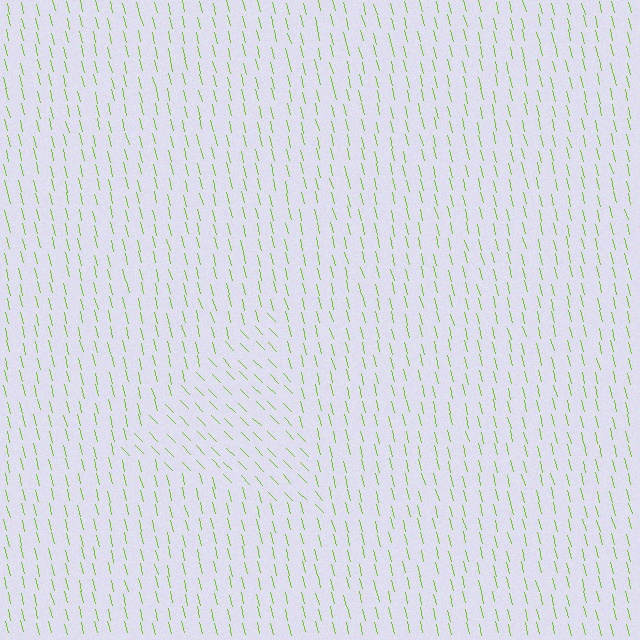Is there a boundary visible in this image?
Yes, there is a texture boundary formed by a change in line orientation.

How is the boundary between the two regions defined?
The boundary is defined purely by a change in line orientation (approximately 30 degrees difference). All lines are the same color and thickness.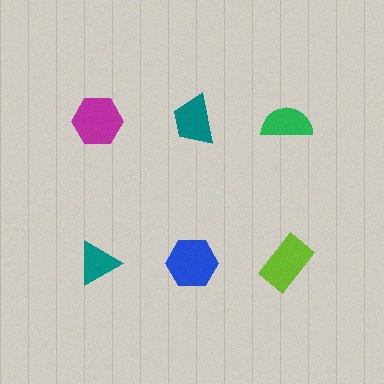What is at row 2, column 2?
A blue hexagon.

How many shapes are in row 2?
3 shapes.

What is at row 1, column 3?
A green semicircle.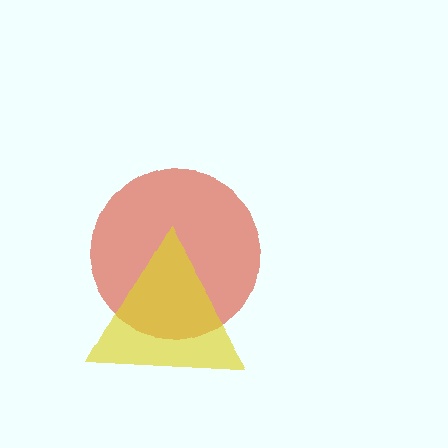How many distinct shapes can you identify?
There are 2 distinct shapes: a red circle, a yellow triangle.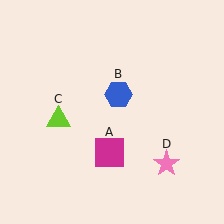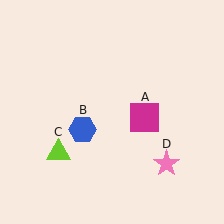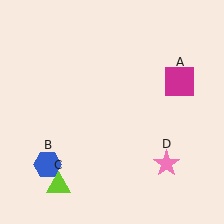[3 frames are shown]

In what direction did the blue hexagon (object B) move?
The blue hexagon (object B) moved down and to the left.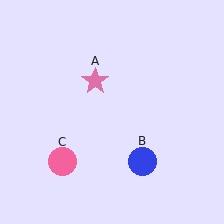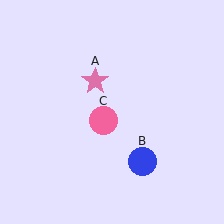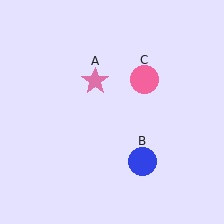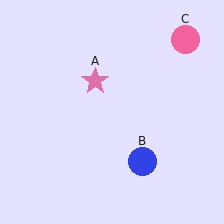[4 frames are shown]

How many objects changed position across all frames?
1 object changed position: pink circle (object C).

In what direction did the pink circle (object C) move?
The pink circle (object C) moved up and to the right.